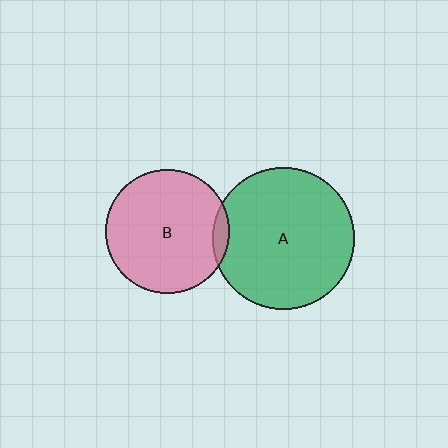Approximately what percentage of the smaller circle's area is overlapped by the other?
Approximately 5%.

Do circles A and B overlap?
Yes.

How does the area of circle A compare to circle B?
Approximately 1.3 times.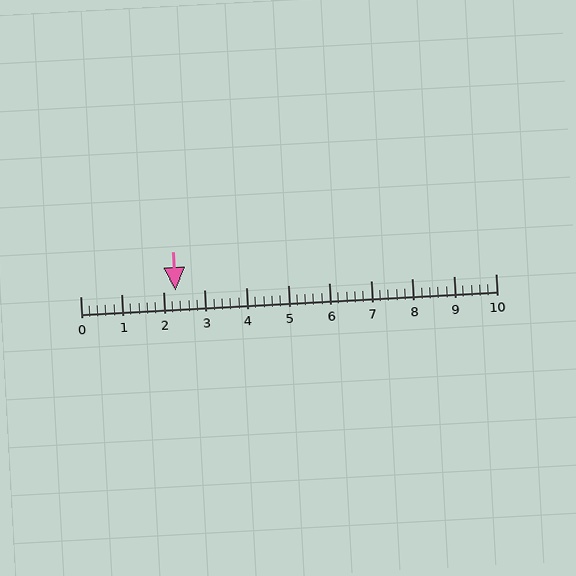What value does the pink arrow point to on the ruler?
The pink arrow points to approximately 2.3.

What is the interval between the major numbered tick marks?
The major tick marks are spaced 1 units apart.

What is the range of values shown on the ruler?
The ruler shows values from 0 to 10.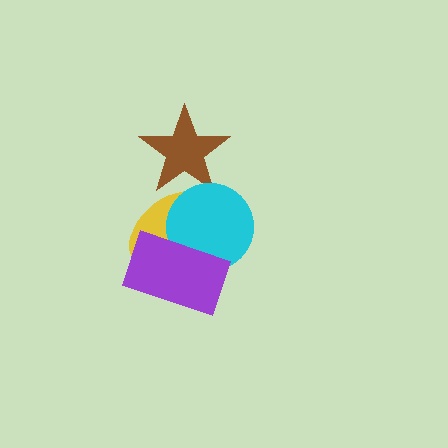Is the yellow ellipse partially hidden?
Yes, it is partially covered by another shape.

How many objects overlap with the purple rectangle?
2 objects overlap with the purple rectangle.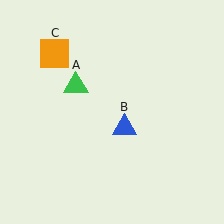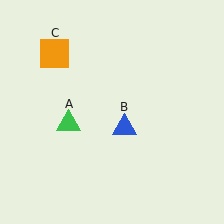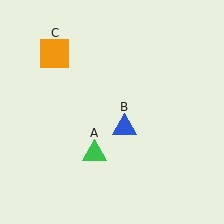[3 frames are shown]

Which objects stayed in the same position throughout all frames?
Blue triangle (object B) and orange square (object C) remained stationary.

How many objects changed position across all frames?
1 object changed position: green triangle (object A).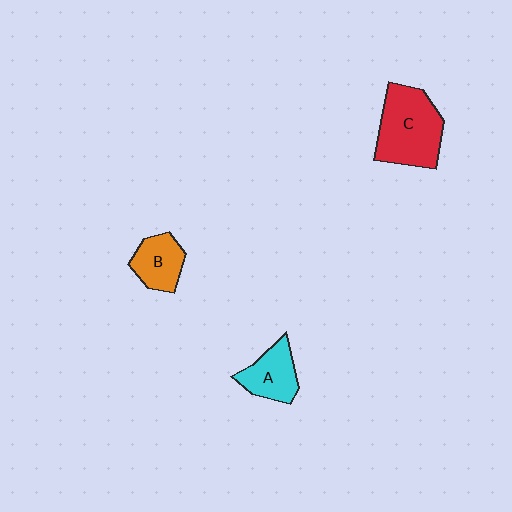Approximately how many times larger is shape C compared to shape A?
Approximately 1.7 times.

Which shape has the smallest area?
Shape B (orange).